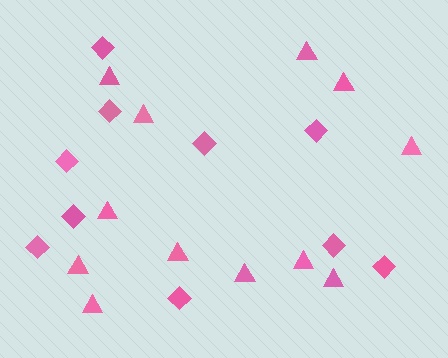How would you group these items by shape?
There are 2 groups: one group of diamonds (10) and one group of triangles (12).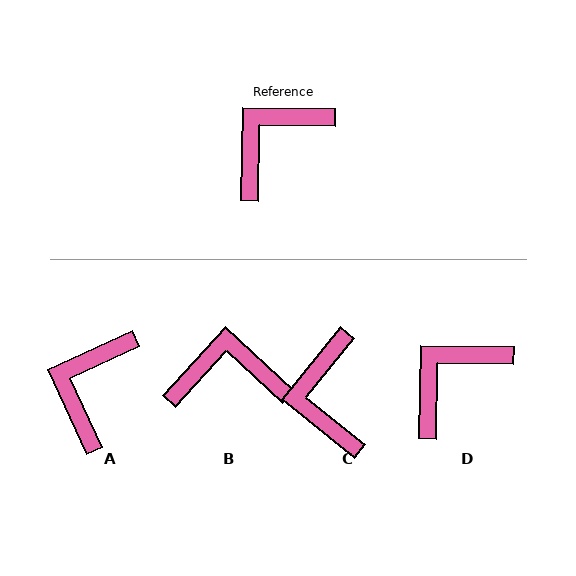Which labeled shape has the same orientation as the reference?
D.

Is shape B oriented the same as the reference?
No, it is off by about 42 degrees.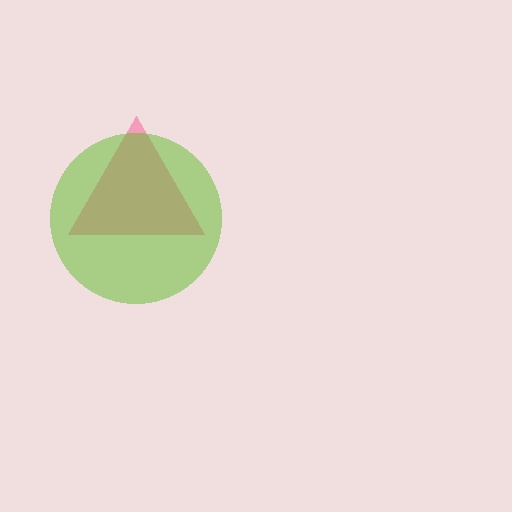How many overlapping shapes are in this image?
There are 2 overlapping shapes in the image.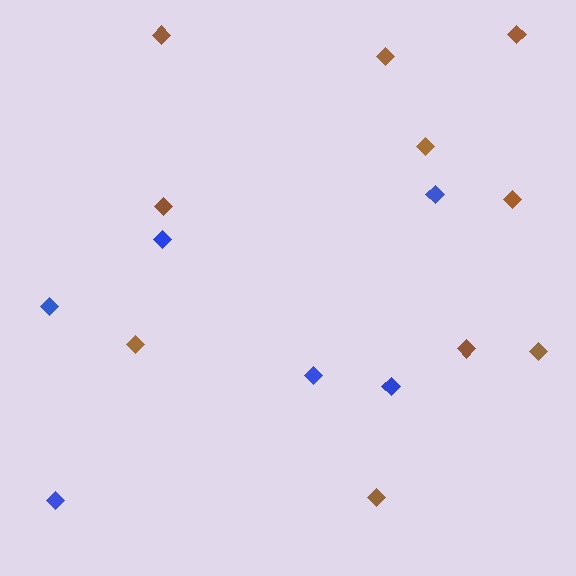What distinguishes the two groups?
There are 2 groups: one group of blue diamonds (6) and one group of brown diamonds (10).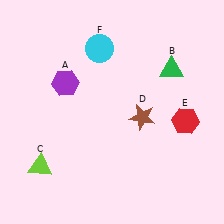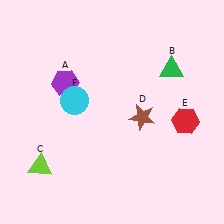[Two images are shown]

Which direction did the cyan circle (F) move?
The cyan circle (F) moved down.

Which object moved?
The cyan circle (F) moved down.